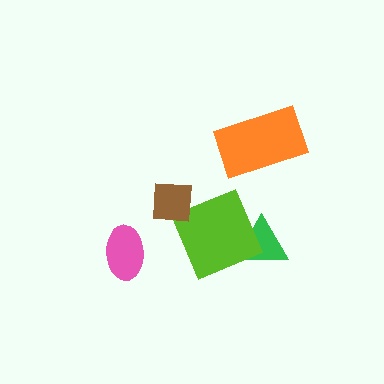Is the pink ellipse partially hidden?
No, no other shape covers it.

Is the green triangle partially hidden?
Yes, it is partially covered by another shape.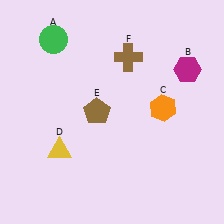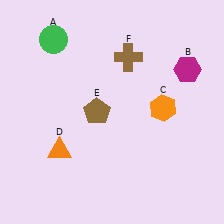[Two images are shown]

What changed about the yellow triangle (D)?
In Image 1, D is yellow. In Image 2, it changed to orange.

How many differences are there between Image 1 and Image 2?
There is 1 difference between the two images.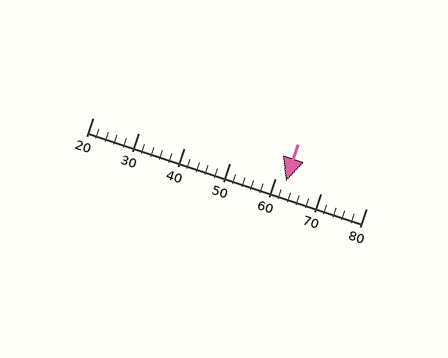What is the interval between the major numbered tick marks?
The major tick marks are spaced 10 units apart.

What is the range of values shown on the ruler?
The ruler shows values from 20 to 80.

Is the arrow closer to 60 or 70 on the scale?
The arrow is closer to 60.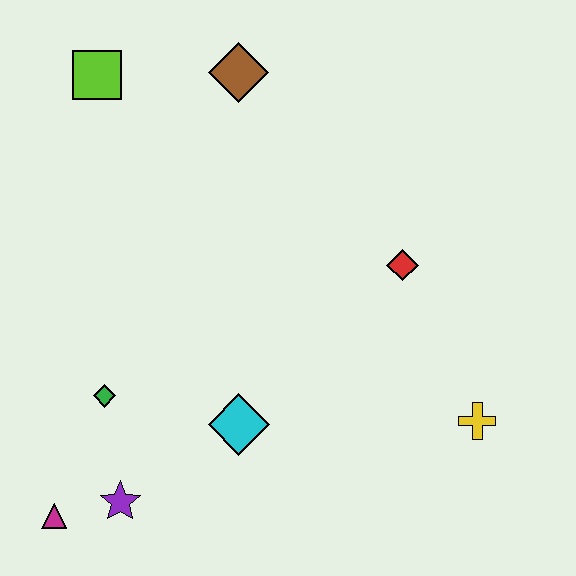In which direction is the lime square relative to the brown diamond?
The lime square is to the left of the brown diamond.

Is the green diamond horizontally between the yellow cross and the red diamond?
No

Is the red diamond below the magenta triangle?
No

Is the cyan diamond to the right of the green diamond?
Yes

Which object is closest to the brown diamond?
The lime square is closest to the brown diamond.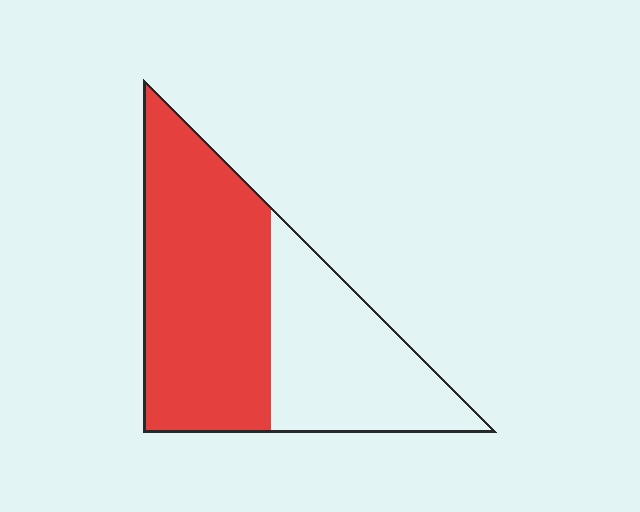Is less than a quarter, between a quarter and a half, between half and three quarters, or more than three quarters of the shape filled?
Between half and three quarters.